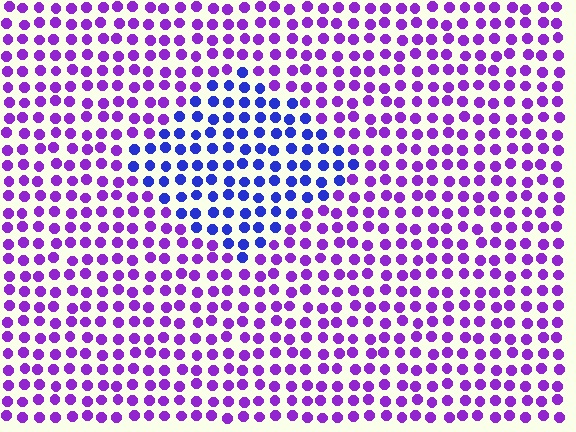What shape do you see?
I see a diamond.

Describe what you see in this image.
The image is filled with small purple elements in a uniform arrangement. A diamond-shaped region is visible where the elements are tinted to a slightly different hue, forming a subtle color boundary.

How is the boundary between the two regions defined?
The boundary is defined purely by a slight shift in hue (about 43 degrees). Spacing, size, and orientation are identical on both sides.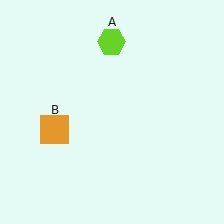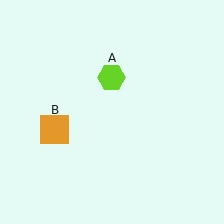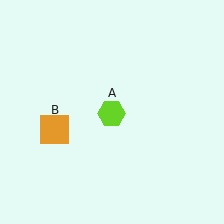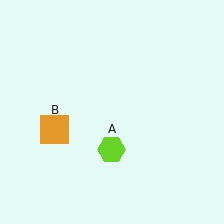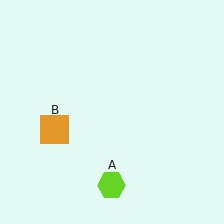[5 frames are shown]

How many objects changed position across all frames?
1 object changed position: lime hexagon (object A).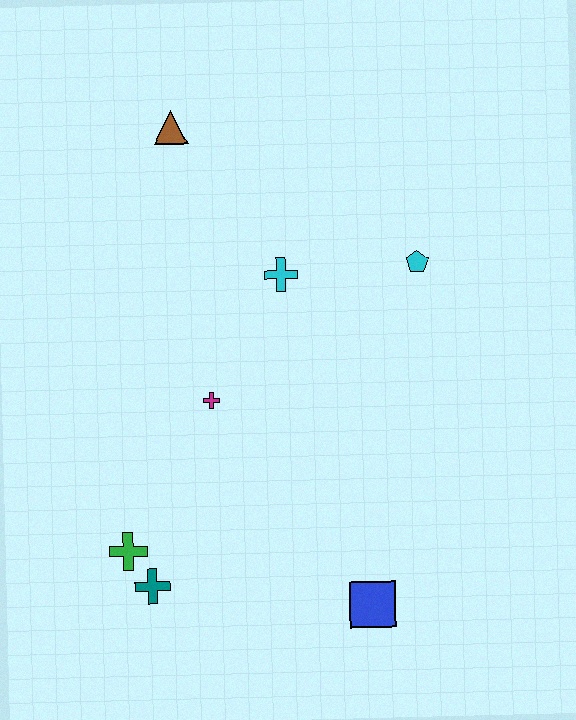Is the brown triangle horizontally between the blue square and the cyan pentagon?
No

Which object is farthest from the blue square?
The brown triangle is farthest from the blue square.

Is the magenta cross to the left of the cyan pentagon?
Yes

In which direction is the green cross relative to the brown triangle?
The green cross is below the brown triangle.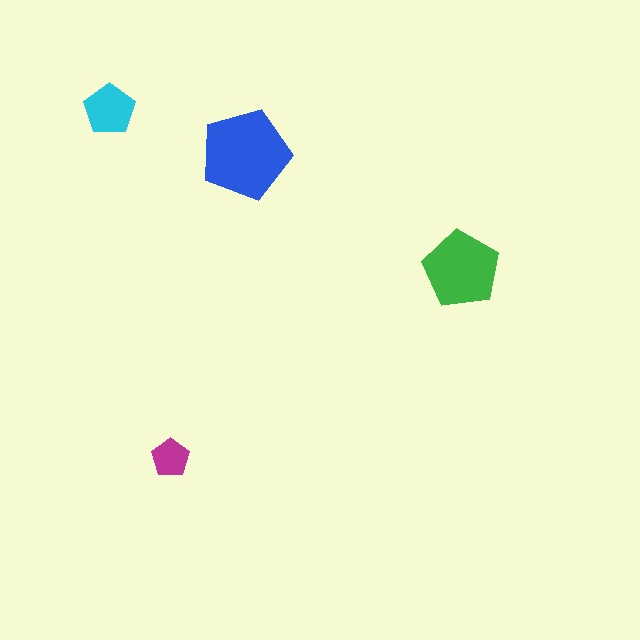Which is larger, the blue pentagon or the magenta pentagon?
The blue one.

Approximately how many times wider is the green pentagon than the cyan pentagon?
About 1.5 times wider.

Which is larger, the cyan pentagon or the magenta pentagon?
The cyan one.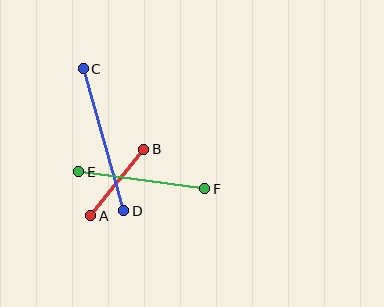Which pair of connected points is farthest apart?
Points C and D are farthest apart.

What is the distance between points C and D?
The distance is approximately 148 pixels.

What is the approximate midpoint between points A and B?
The midpoint is at approximately (117, 182) pixels.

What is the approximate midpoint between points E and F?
The midpoint is at approximately (142, 180) pixels.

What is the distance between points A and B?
The distance is approximately 85 pixels.